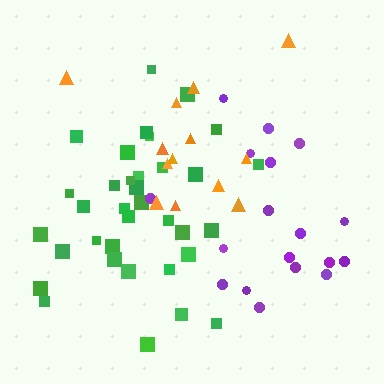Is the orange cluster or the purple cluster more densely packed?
Purple.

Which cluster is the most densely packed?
Green.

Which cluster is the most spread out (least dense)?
Orange.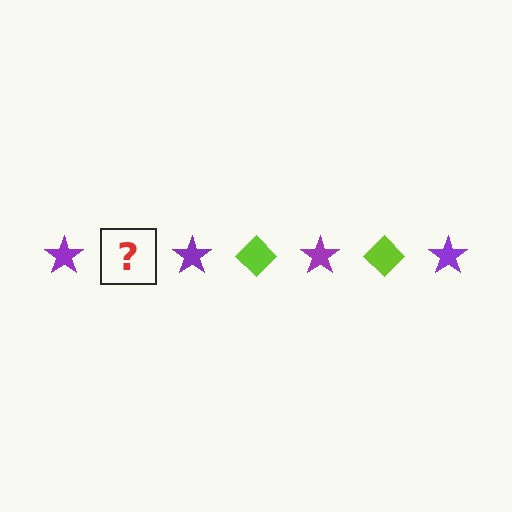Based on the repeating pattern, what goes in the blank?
The blank should be a lime diamond.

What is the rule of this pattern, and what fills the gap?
The rule is that the pattern alternates between purple star and lime diamond. The gap should be filled with a lime diamond.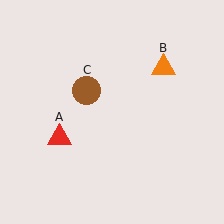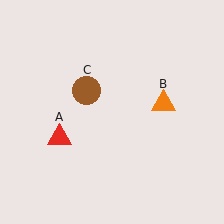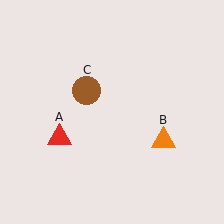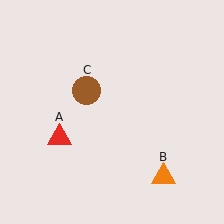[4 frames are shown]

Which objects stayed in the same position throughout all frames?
Red triangle (object A) and brown circle (object C) remained stationary.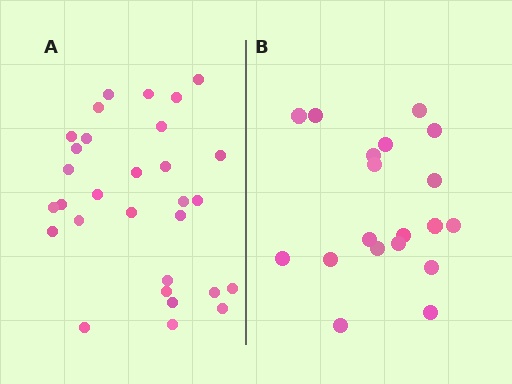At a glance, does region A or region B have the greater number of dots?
Region A (the left region) has more dots.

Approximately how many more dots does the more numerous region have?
Region A has roughly 12 or so more dots than region B.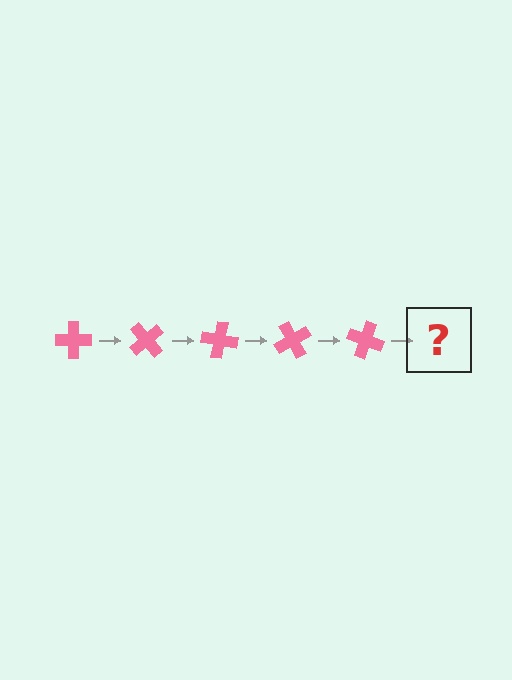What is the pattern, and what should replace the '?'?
The pattern is that the cross rotates 50 degrees each step. The '?' should be a pink cross rotated 250 degrees.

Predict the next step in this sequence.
The next step is a pink cross rotated 250 degrees.